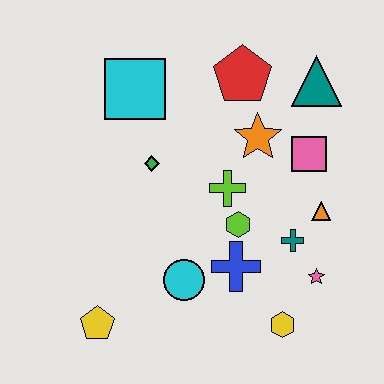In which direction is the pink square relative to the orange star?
The pink square is to the right of the orange star.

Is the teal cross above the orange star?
No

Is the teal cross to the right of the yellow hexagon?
Yes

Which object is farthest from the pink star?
The cyan square is farthest from the pink star.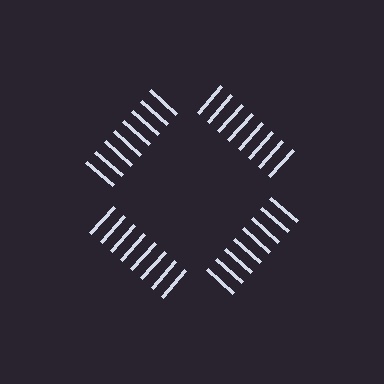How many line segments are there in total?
32 — 8 along each of the 4 edges.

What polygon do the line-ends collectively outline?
An illusory square — the line segments terminate on its edges but no continuous stroke is drawn.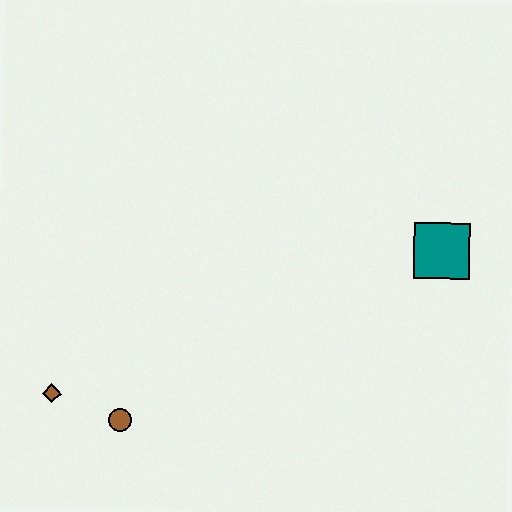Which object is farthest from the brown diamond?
The teal square is farthest from the brown diamond.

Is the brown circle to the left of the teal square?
Yes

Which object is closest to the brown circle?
The brown diamond is closest to the brown circle.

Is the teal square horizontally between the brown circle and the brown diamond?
No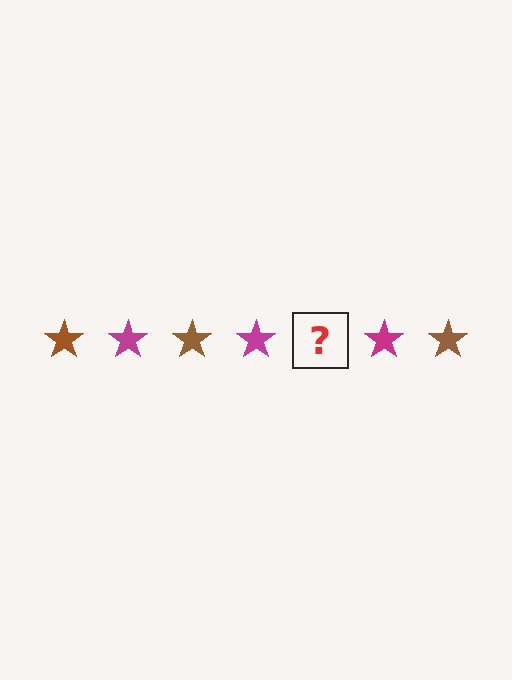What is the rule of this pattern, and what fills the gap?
The rule is that the pattern cycles through brown, magenta stars. The gap should be filled with a brown star.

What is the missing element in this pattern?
The missing element is a brown star.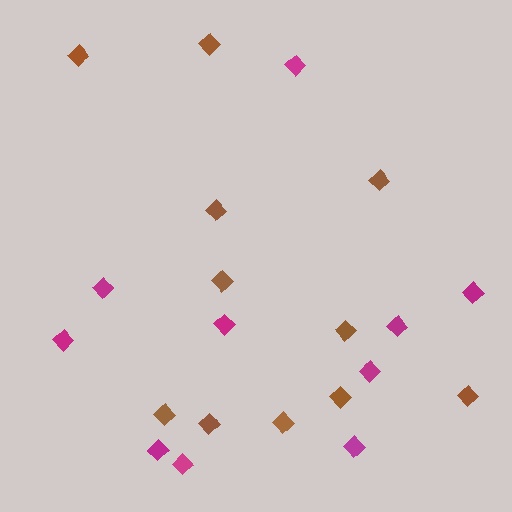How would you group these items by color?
There are 2 groups: one group of brown diamonds (11) and one group of magenta diamonds (10).